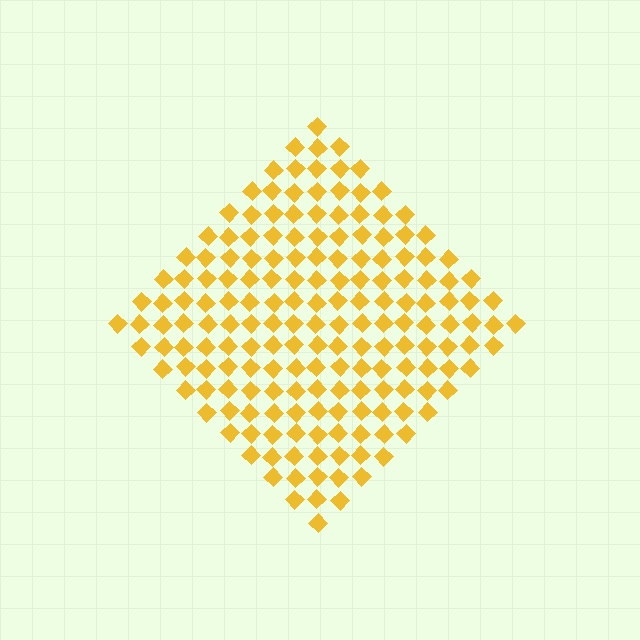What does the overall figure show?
The overall figure shows a diamond.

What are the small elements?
The small elements are diamonds.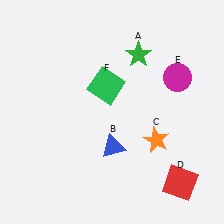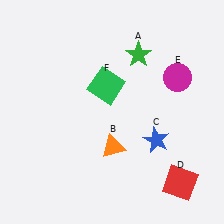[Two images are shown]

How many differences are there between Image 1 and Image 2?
There are 2 differences between the two images.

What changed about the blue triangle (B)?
In Image 1, B is blue. In Image 2, it changed to orange.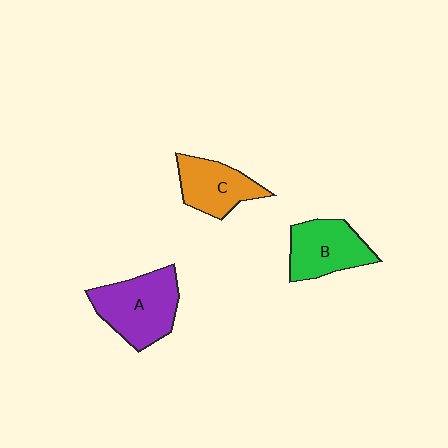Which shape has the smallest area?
Shape C (orange).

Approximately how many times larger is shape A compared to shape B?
Approximately 1.3 times.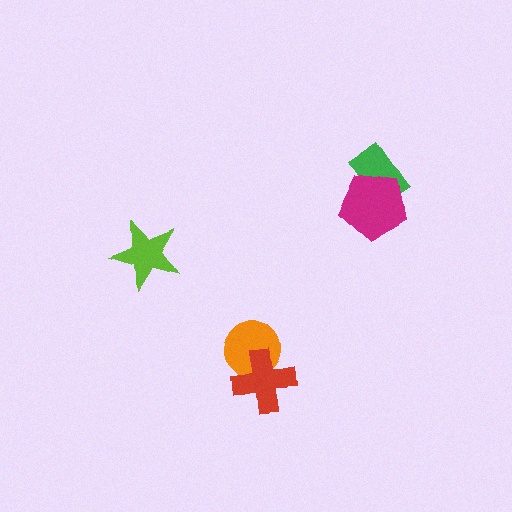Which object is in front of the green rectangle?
The magenta pentagon is in front of the green rectangle.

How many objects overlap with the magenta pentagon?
1 object overlaps with the magenta pentagon.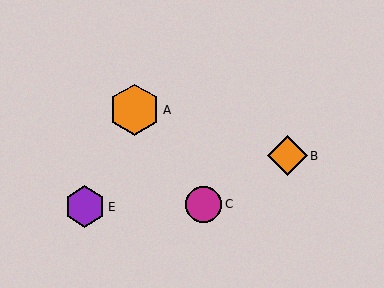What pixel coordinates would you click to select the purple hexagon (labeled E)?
Click at (85, 207) to select the purple hexagon E.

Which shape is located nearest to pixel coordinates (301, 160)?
The orange diamond (labeled B) at (288, 156) is nearest to that location.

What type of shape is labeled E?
Shape E is a purple hexagon.